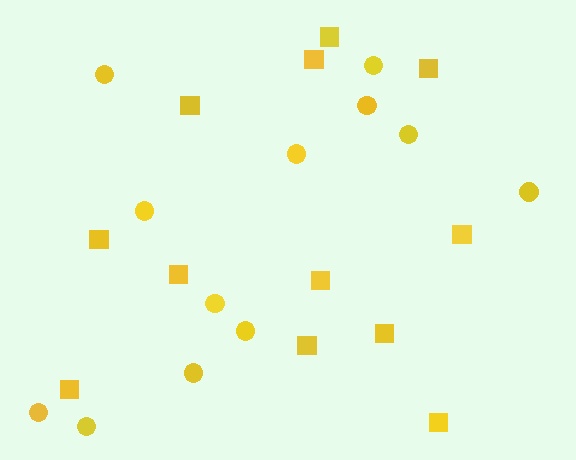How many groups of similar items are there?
There are 2 groups: one group of squares (12) and one group of circles (12).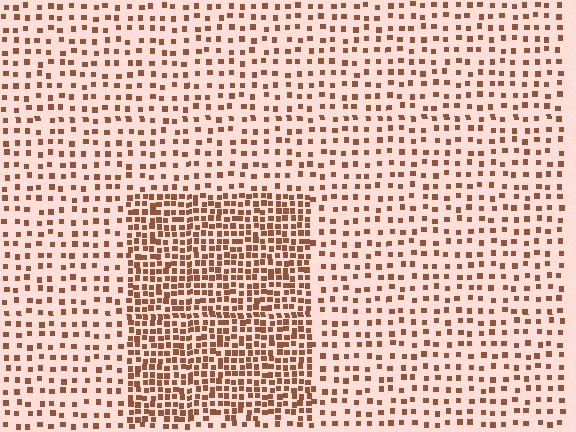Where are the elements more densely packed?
The elements are more densely packed inside the rectangle boundary.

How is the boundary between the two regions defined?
The boundary is defined by a change in element density (approximately 2.3x ratio). All elements are the same color, size, and shape.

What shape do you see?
I see a rectangle.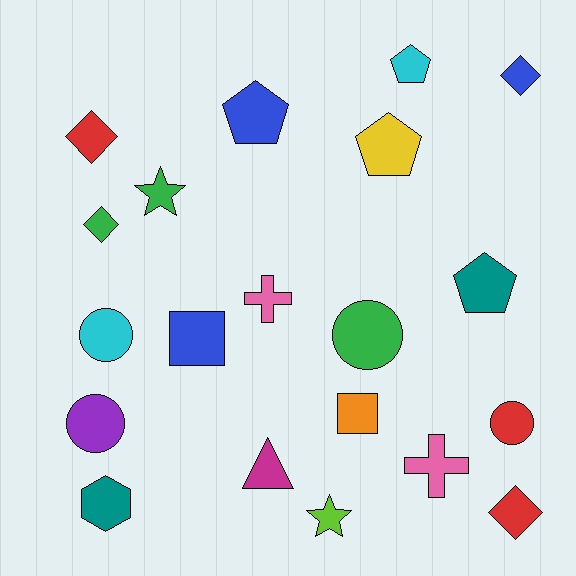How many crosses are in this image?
There are 2 crosses.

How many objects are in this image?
There are 20 objects.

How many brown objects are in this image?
There are no brown objects.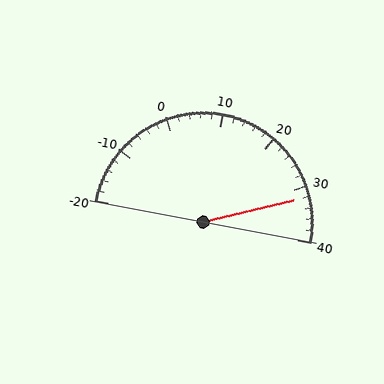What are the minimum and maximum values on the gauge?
The gauge ranges from -20 to 40.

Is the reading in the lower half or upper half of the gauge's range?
The reading is in the upper half of the range (-20 to 40).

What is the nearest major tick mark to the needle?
The nearest major tick mark is 30.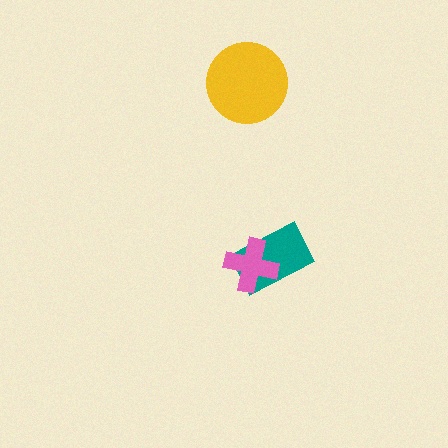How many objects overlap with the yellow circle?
0 objects overlap with the yellow circle.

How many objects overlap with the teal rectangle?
1 object overlaps with the teal rectangle.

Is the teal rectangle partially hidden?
Yes, it is partially covered by another shape.